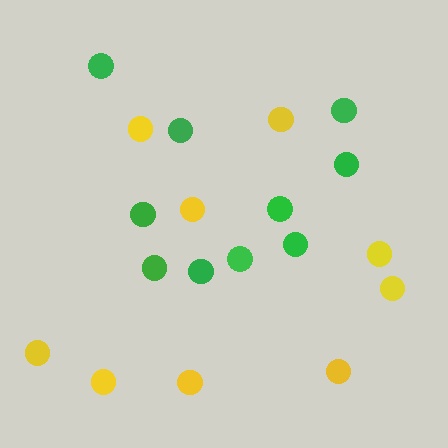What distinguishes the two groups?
There are 2 groups: one group of yellow circles (9) and one group of green circles (10).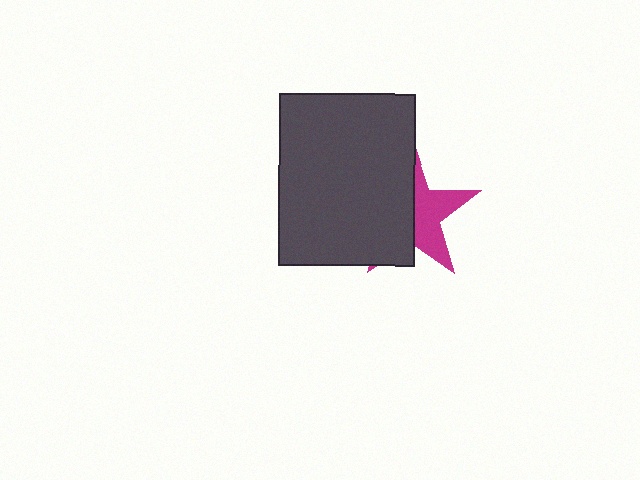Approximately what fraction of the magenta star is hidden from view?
Roughly 56% of the magenta star is hidden behind the dark gray rectangle.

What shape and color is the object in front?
The object in front is a dark gray rectangle.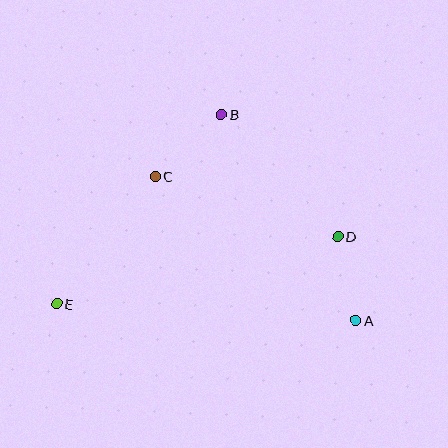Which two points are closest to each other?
Points A and D are closest to each other.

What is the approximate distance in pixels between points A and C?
The distance between A and C is approximately 247 pixels.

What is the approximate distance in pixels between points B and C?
The distance between B and C is approximately 91 pixels.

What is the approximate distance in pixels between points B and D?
The distance between B and D is approximately 169 pixels.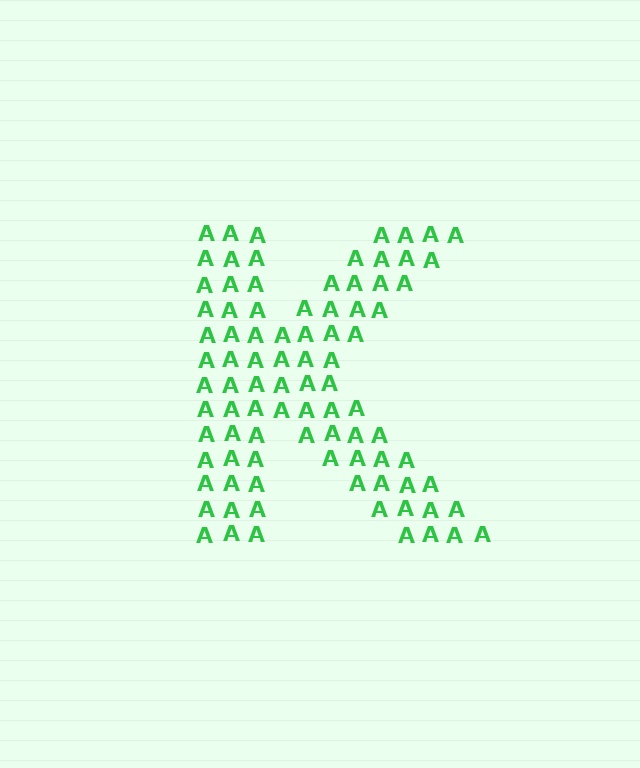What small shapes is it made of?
It is made of small letter A's.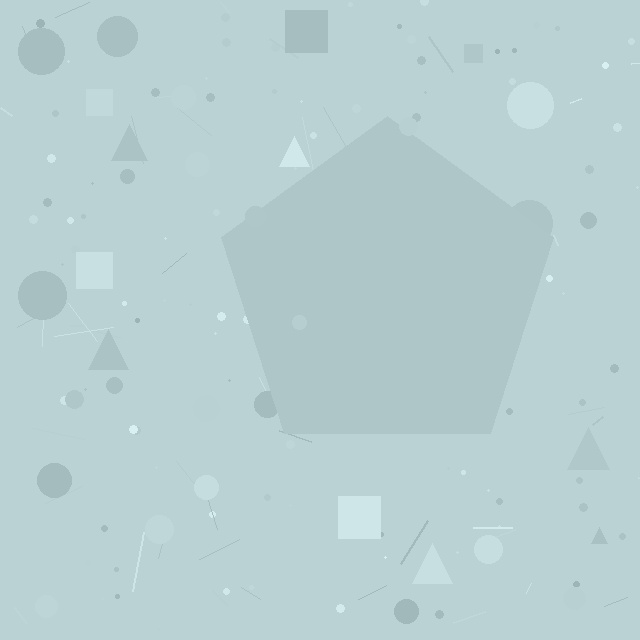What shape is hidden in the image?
A pentagon is hidden in the image.